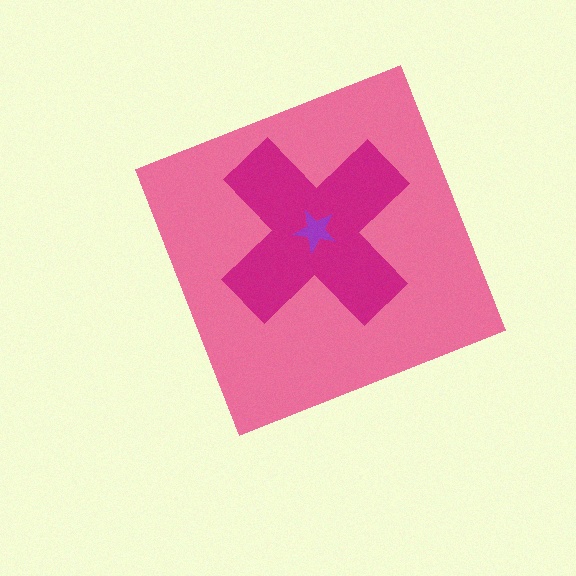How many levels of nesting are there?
3.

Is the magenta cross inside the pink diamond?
Yes.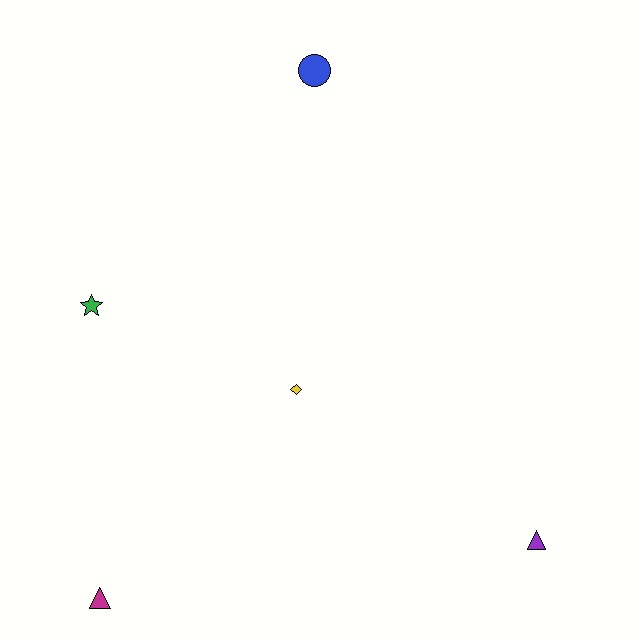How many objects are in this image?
There are 5 objects.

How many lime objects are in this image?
There are no lime objects.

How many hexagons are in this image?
There are no hexagons.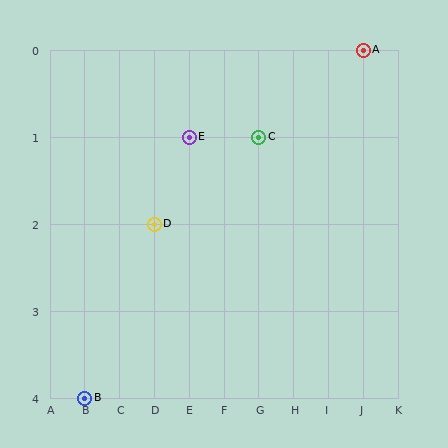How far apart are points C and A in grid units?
Points C and A are 3 columns and 1 row apart (about 3.2 grid units diagonally).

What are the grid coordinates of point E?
Point E is at grid coordinates (E, 1).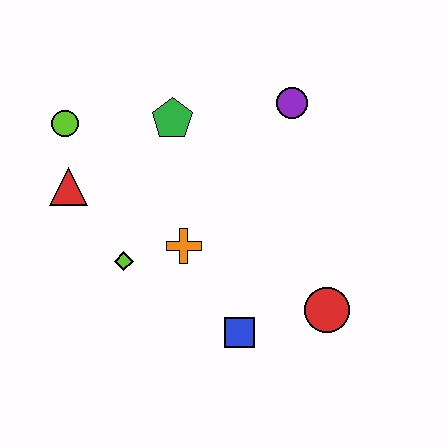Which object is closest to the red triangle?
The lime circle is closest to the red triangle.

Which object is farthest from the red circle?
The lime circle is farthest from the red circle.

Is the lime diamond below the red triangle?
Yes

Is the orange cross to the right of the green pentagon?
Yes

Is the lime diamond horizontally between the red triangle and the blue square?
Yes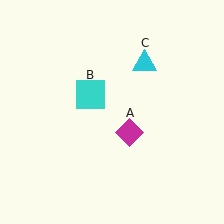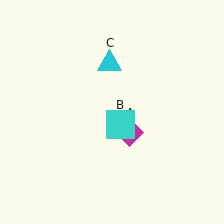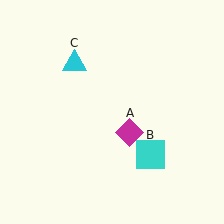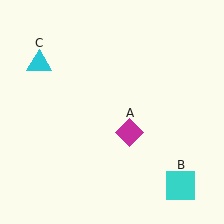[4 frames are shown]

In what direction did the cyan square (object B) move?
The cyan square (object B) moved down and to the right.